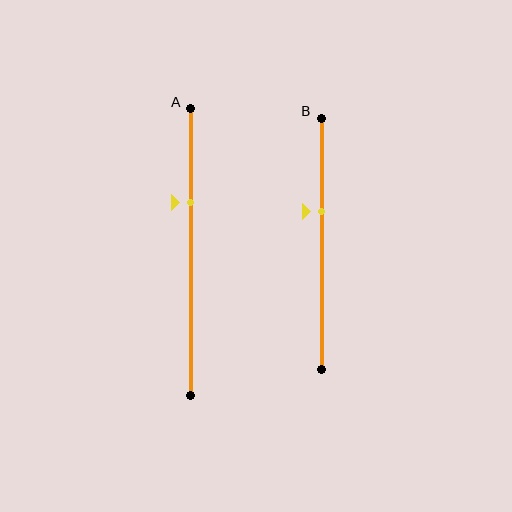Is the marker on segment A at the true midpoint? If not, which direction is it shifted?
No, the marker on segment A is shifted upward by about 17% of the segment length.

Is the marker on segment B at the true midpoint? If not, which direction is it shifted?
No, the marker on segment B is shifted upward by about 13% of the segment length.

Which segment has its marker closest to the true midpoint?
Segment B has its marker closest to the true midpoint.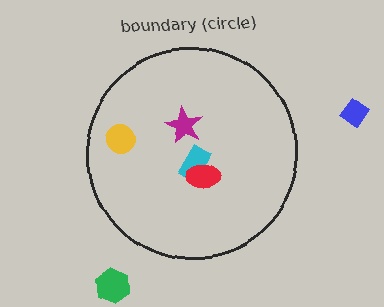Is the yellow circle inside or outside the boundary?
Inside.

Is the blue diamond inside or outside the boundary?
Outside.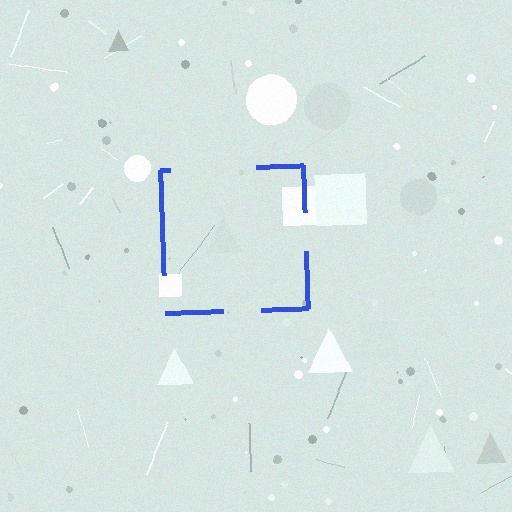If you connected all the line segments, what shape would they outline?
They would outline a square.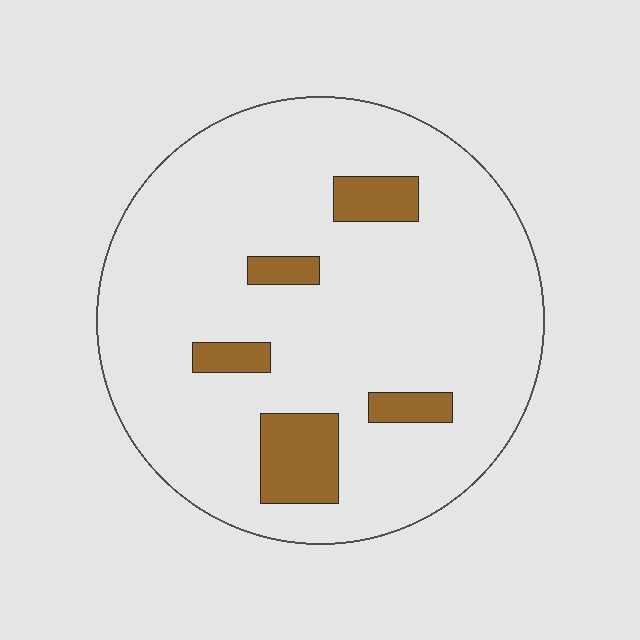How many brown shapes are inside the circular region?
5.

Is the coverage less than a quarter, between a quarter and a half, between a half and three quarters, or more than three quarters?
Less than a quarter.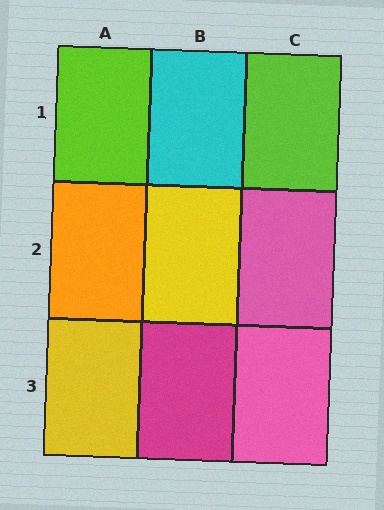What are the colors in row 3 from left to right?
Yellow, magenta, pink.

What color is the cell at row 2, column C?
Pink.